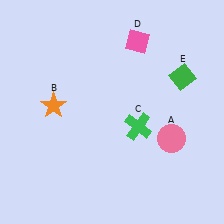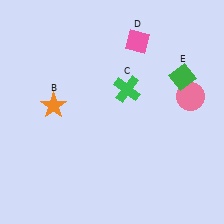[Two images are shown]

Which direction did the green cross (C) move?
The green cross (C) moved up.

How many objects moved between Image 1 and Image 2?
2 objects moved between the two images.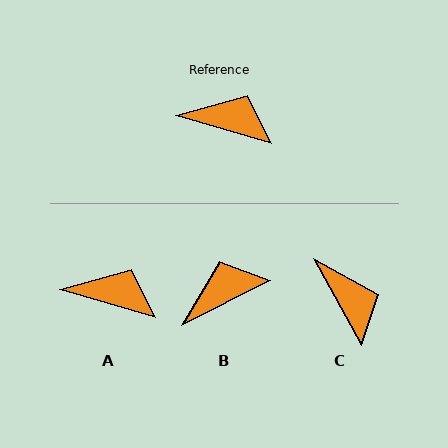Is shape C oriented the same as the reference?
No, it is off by about 44 degrees.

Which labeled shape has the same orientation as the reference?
A.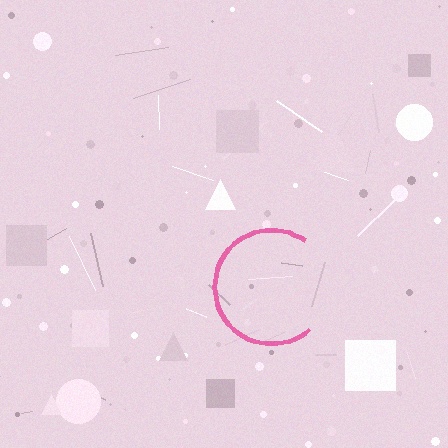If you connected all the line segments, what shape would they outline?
They would outline a circle.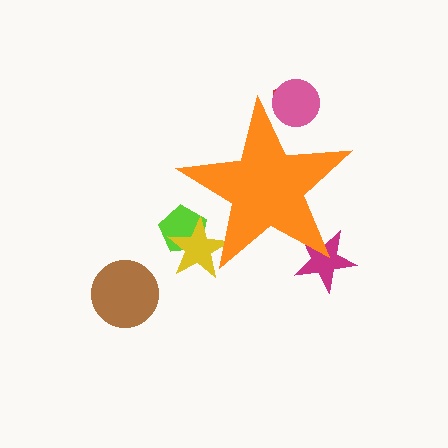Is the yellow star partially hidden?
Yes, the yellow star is partially hidden behind the orange star.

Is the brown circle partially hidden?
No, the brown circle is fully visible.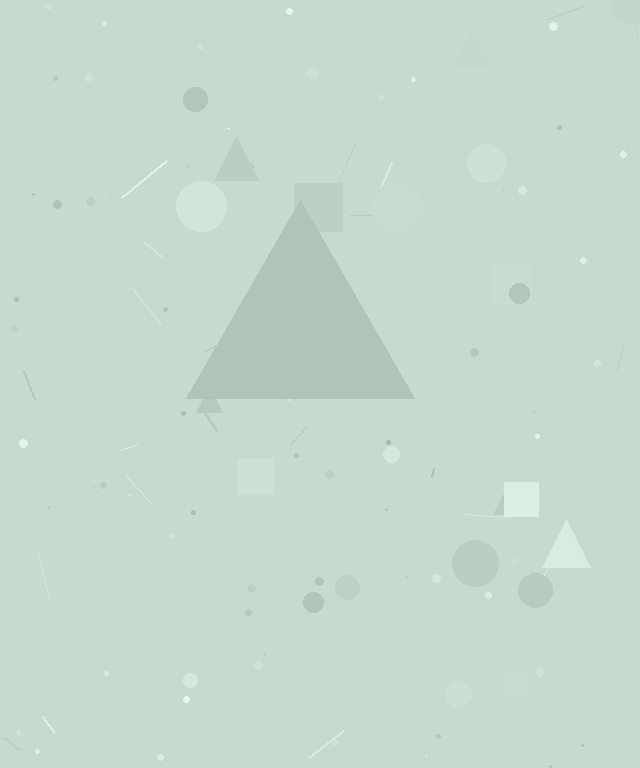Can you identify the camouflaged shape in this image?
The camouflaged shape is a triangle.